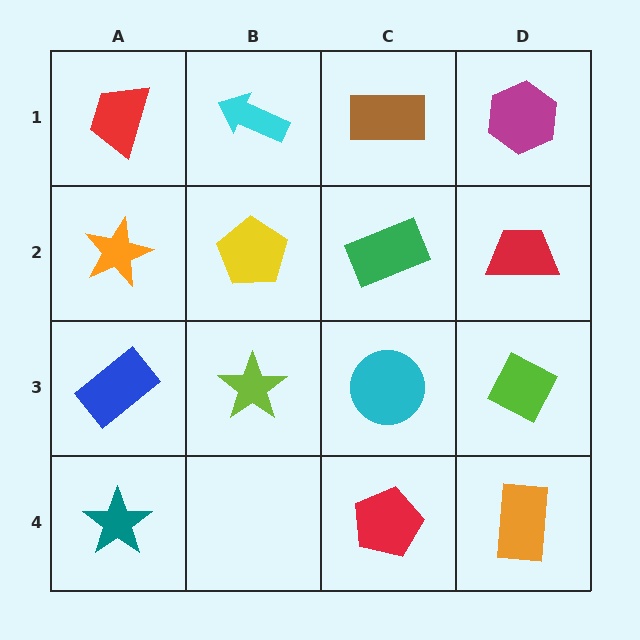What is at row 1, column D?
A magenta hexagon.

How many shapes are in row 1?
4 shapes.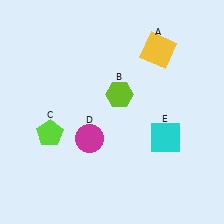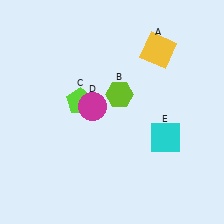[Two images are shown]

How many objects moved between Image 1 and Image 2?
2 objects moved between the two images.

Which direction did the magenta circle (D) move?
The magenta circle (D) moved up.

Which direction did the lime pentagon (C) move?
The lime pentagon (C) moved up.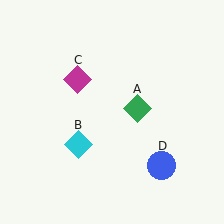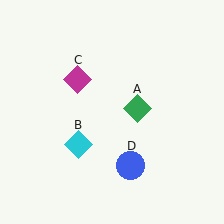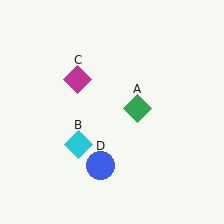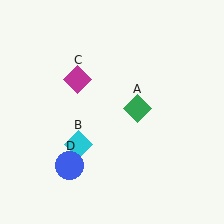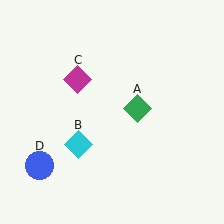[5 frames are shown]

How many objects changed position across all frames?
1 object changed position: blue circle (object D).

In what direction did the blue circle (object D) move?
The blue circle (object D) moved left.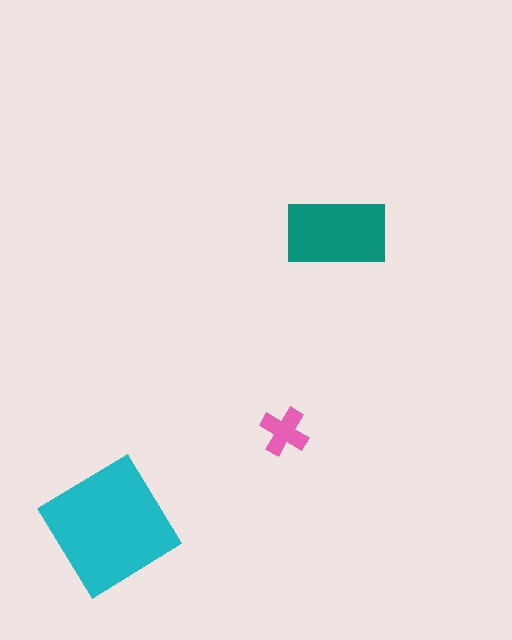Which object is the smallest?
The pink cross.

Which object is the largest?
The cyan diamond.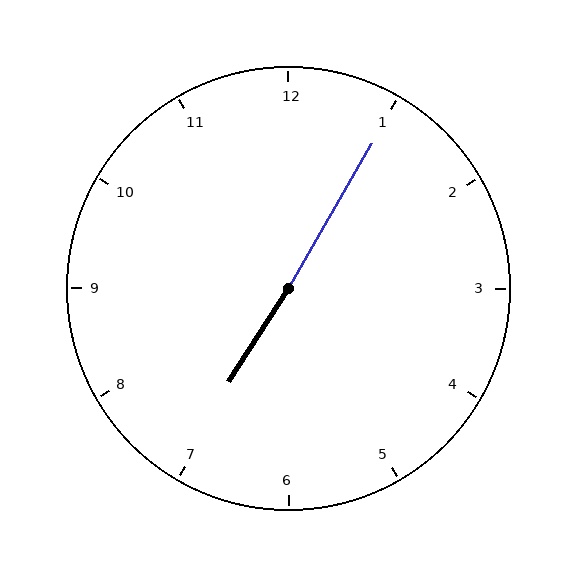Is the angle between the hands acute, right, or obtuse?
It is obtuse.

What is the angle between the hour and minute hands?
Approximately 178 degrees.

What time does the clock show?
7:05.